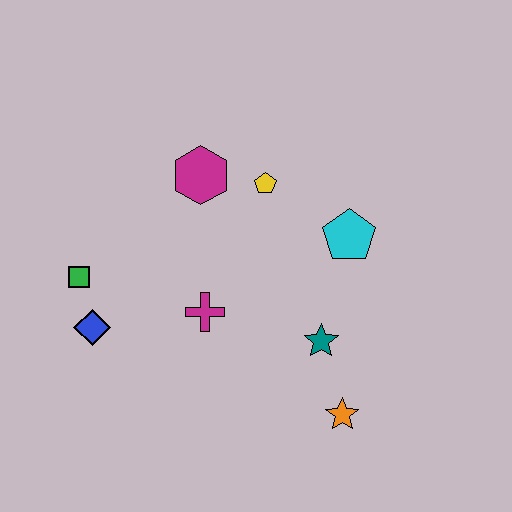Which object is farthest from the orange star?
The green square is farthest from the orange star.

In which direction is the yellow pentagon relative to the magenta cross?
The yellow pentagon is above the magenta cross.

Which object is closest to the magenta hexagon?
The yellow pentagon is closest to the magenta hexagon.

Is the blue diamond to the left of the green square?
No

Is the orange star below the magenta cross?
Yes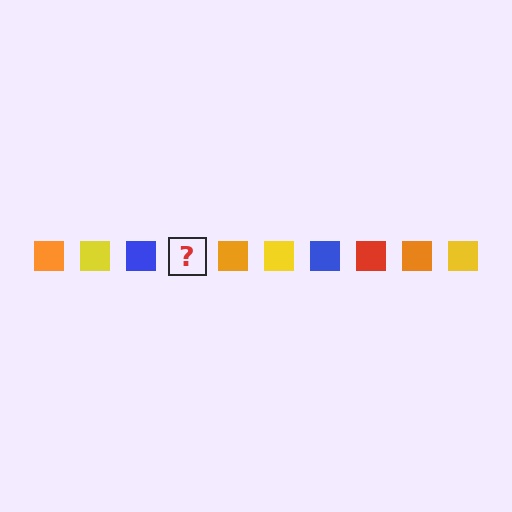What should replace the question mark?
The question mark should be replaced with a red square.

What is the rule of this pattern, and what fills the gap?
The rule is that the pattern cycles through orange, yellow, blue, red squares. The gap should be filled with a red square.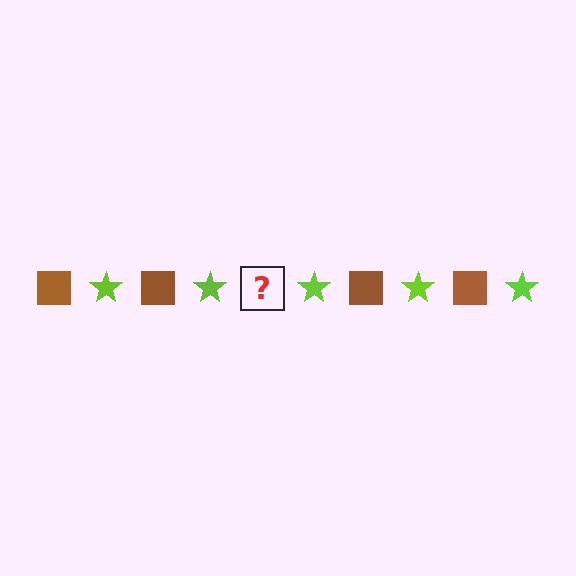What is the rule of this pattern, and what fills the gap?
The rule is that the pattern alternates between brown square and lime star. The gap should be filled with a brown square.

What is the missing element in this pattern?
The missing element is a brown square.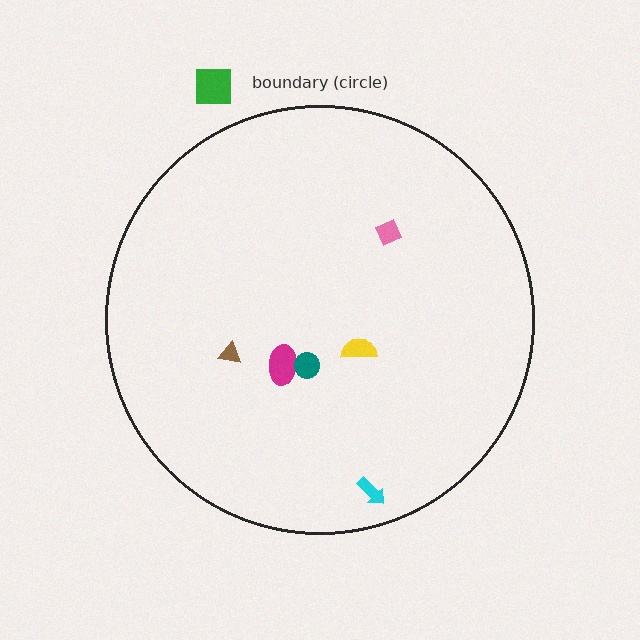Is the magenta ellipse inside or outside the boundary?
Inside.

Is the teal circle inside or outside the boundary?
Inside.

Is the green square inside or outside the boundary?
Outside.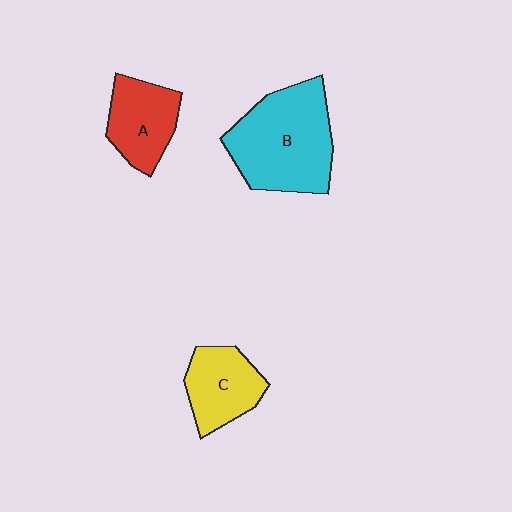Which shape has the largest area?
Shape B (cyan).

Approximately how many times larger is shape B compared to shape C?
Approximately 1.8 times.